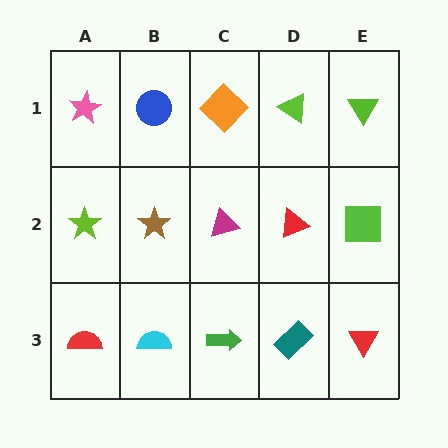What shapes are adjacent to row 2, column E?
A lime triangle (row 1, column E), a red triangle (row 3, column E), a red triangle (row 2, column D).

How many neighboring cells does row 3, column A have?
2.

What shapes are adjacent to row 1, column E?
A lime square (row 2, column E), a lime triangle (row 1, column D).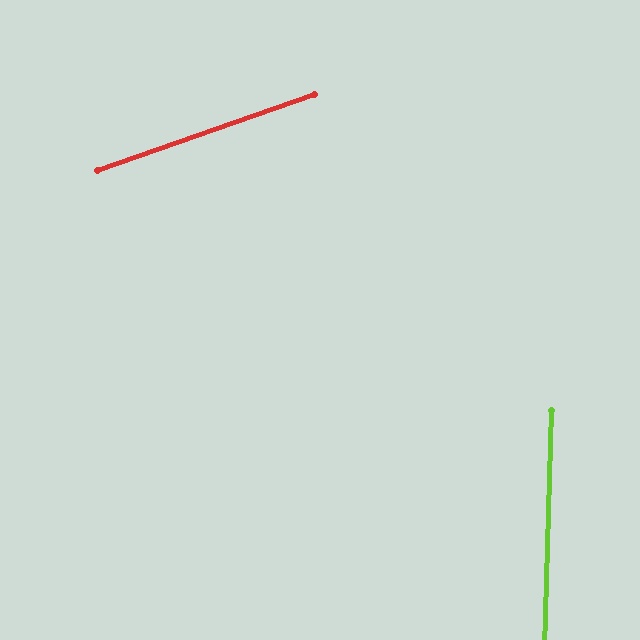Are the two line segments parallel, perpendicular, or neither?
Neither parallel nor perpendicular — they differ by about 69°.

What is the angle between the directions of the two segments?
Approximately 69 degrees.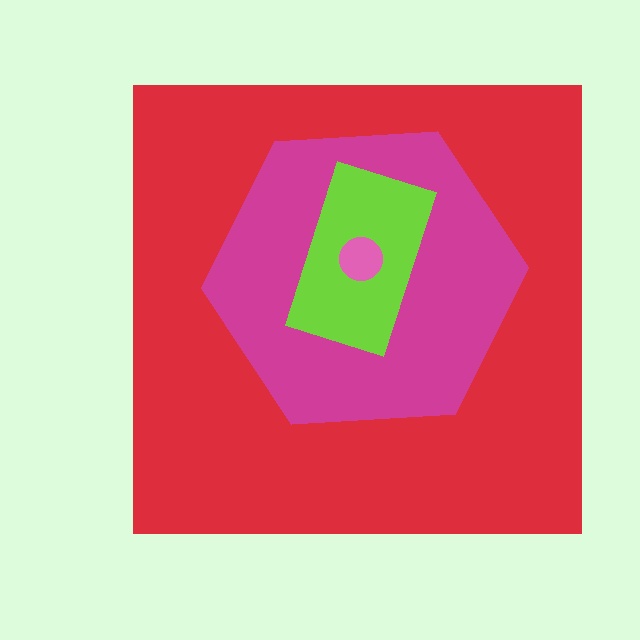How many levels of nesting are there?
4.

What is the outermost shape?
The red square.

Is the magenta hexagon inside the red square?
Yes.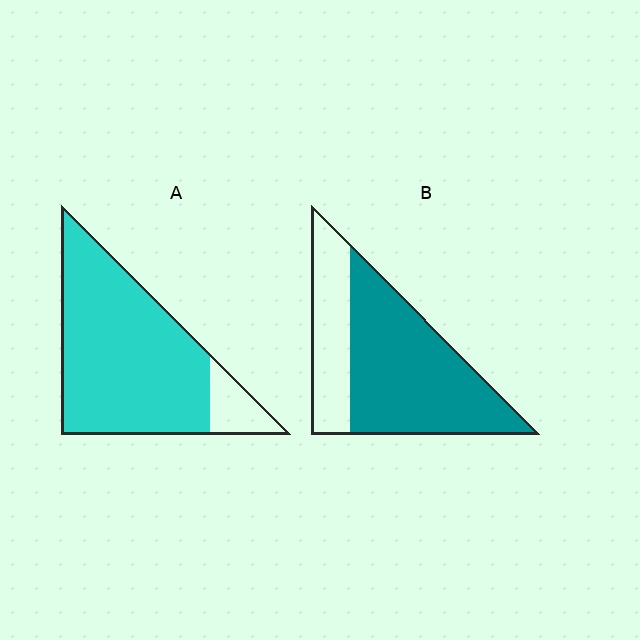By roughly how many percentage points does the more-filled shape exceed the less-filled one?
By roughly 20 percentage points (A over B).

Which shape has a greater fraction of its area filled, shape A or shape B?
Shape A.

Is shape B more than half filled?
Yes.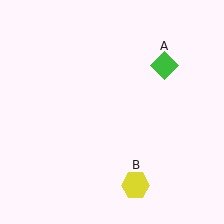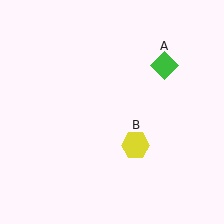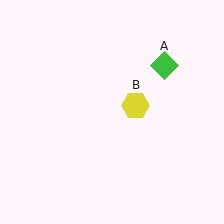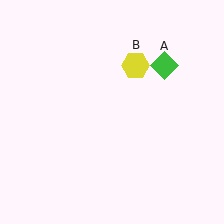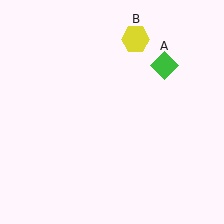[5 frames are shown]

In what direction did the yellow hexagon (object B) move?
The yellow hexagon (object B) moved up.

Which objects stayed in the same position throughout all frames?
Green diamond (object A) remained stationary.